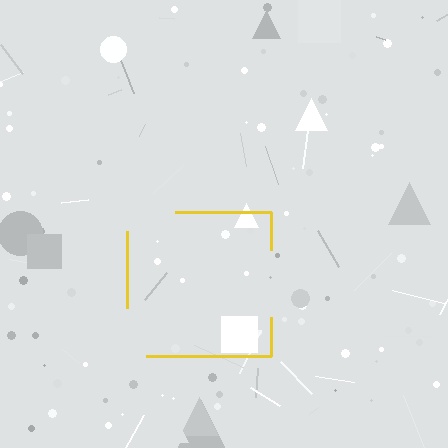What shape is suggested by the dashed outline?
The dashed outline suggests a square.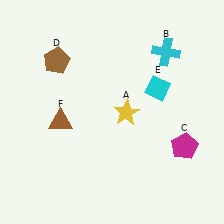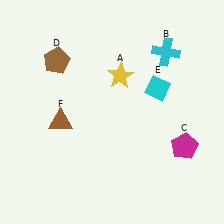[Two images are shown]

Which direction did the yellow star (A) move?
The yellow star (A) moved up.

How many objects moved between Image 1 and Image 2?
1 object moved between the two images.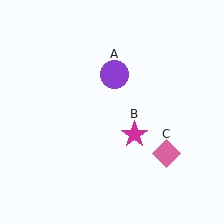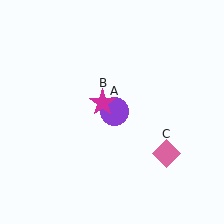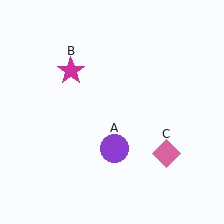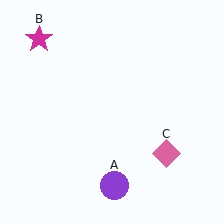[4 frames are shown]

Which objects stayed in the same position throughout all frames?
Pink diamond (object C) remained stationary.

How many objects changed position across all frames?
2 objects changed position: purple circle (object A), magenta star (object B).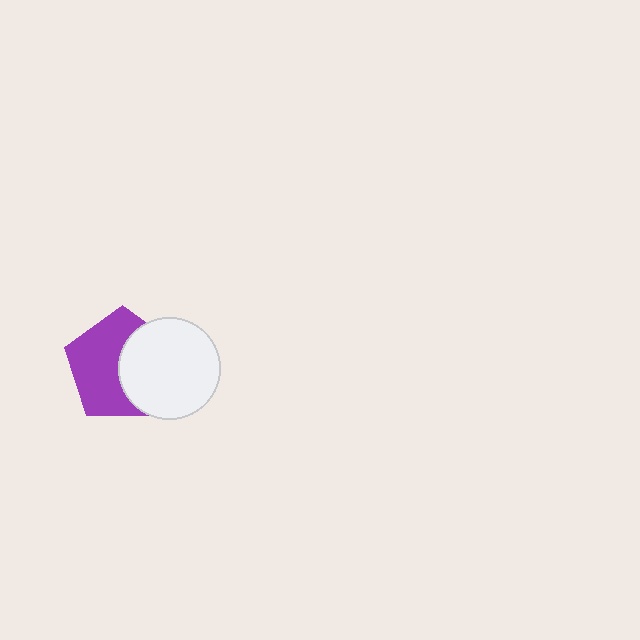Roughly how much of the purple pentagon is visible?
About half of it is visible (roughly 56%).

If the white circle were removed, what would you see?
You would see the complete purple pentagon.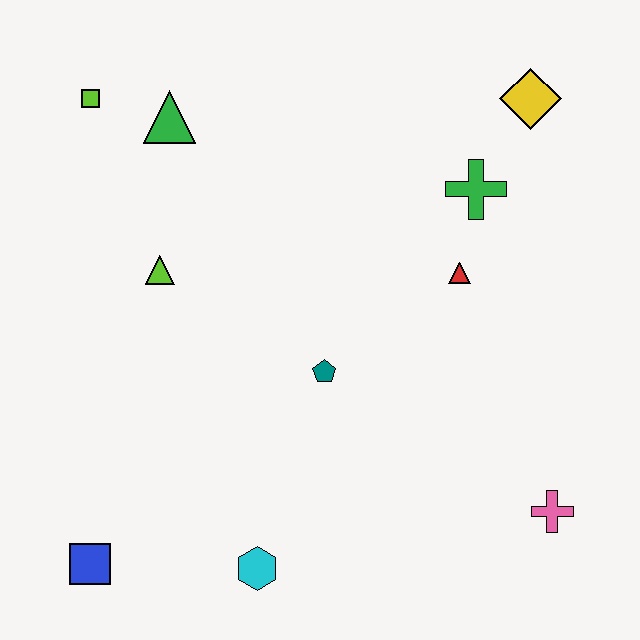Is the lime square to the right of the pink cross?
No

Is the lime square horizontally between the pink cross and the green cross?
No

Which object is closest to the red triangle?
The green cross is closest to the red triangle.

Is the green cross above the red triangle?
Yes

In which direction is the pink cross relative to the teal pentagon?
The pink cross is to the right of the teal pentagon.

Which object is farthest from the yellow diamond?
The blue square is farthest from the yellow diamond.